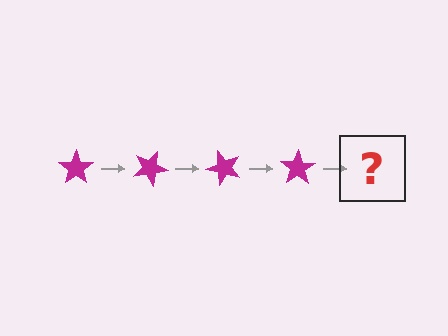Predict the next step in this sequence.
The next step is a magenta star rotated 100 degrees.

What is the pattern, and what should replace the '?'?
The pattern is that the star rotates 25 degrees each step. The '?' should be a magenta star rotated 100 degrees.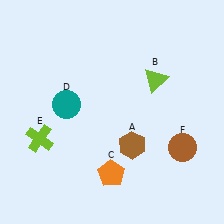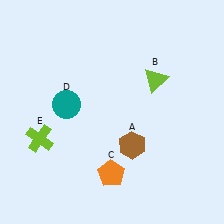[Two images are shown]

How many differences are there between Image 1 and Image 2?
There is 1 difference between the two images.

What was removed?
The brown circle (F) was removed in Image 2.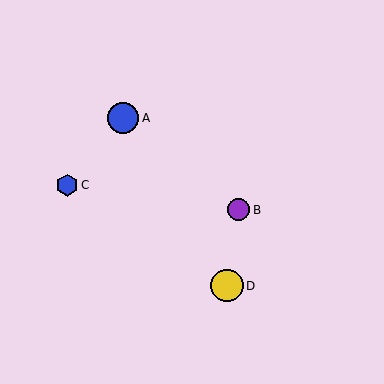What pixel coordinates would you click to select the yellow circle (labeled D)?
Click at (227, 286) to select the yellow circle D.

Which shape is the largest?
The yellow circle (labeled D) is the largest.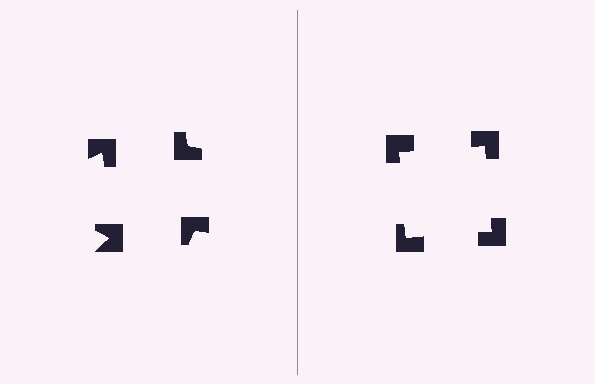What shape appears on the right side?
An illusory square.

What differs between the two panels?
The notched squares are positioned identically on both sides; only the wedge orientations differ. On the right they align to a square; on the left they are misaligned.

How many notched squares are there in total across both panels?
8 — 4 on each side.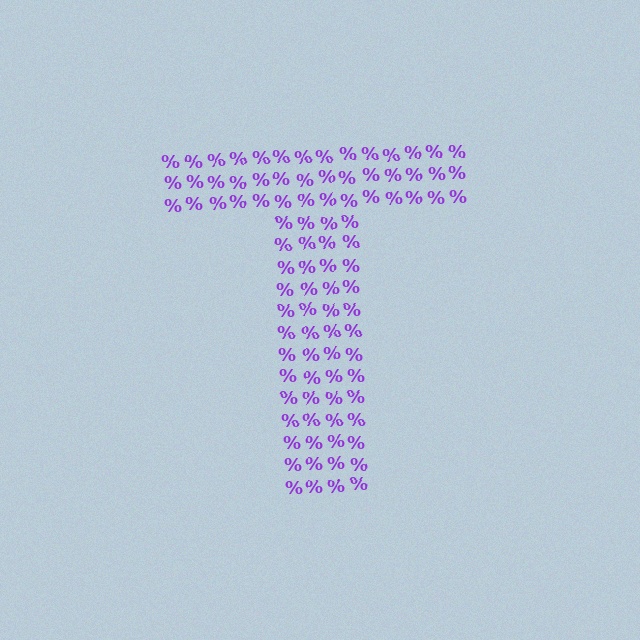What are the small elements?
The small elements are percent signs.